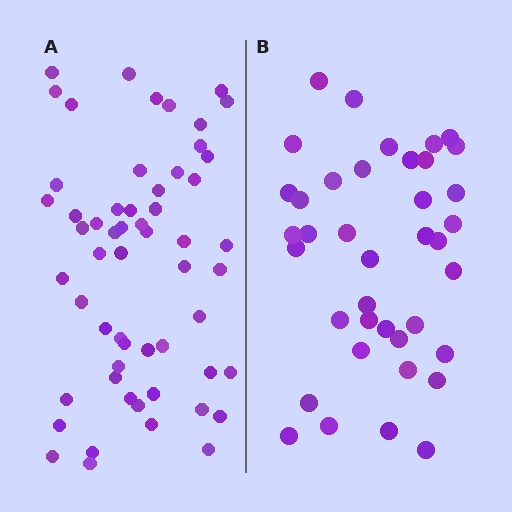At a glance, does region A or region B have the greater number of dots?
Region A (the left region) has more dots.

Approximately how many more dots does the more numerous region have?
Region A has approximately 20 more dots than region B.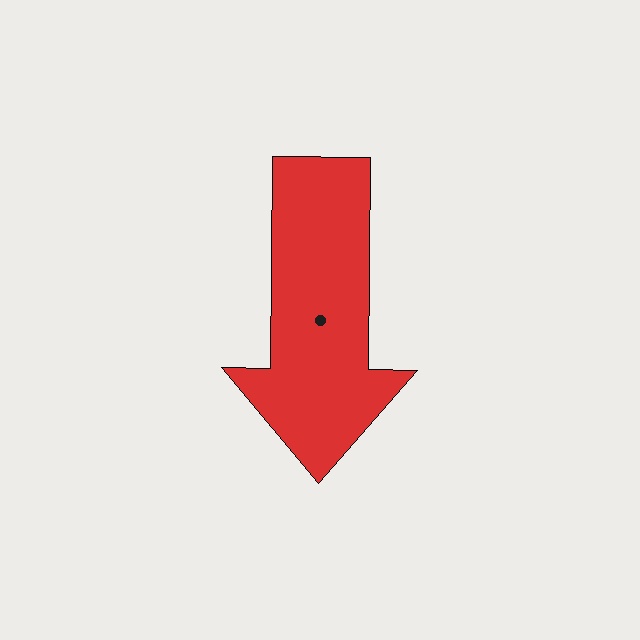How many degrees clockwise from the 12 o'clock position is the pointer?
Approximately 181 degrees.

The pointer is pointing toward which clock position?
Roughly 6 o'clock.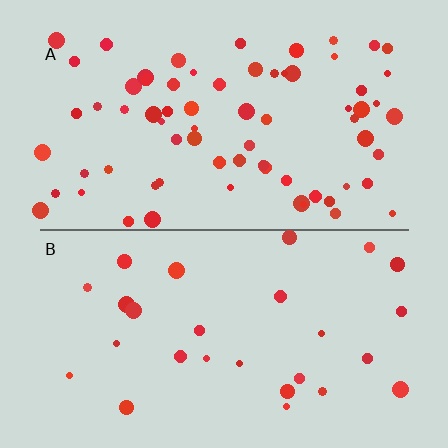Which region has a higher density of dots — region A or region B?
A (the top).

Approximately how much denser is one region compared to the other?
Approximately 2.6× — region A over region B.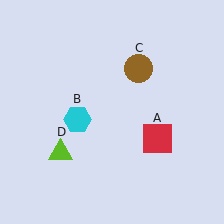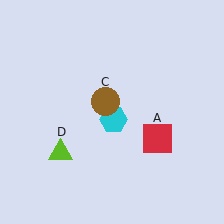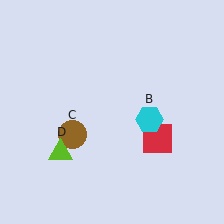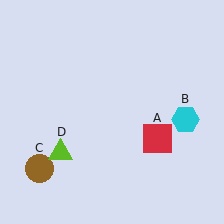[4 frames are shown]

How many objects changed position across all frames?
2 objects changed position: cyan hexagon (object B), brown circle (object C).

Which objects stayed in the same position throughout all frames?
Red square (object A) and lime triangle (object D) remained stationary.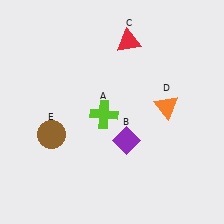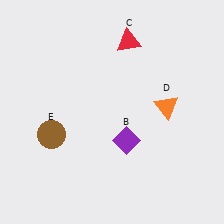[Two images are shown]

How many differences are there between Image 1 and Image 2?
There is 1 difference between the two images.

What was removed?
The lime cross (A) was removed in Image 2.